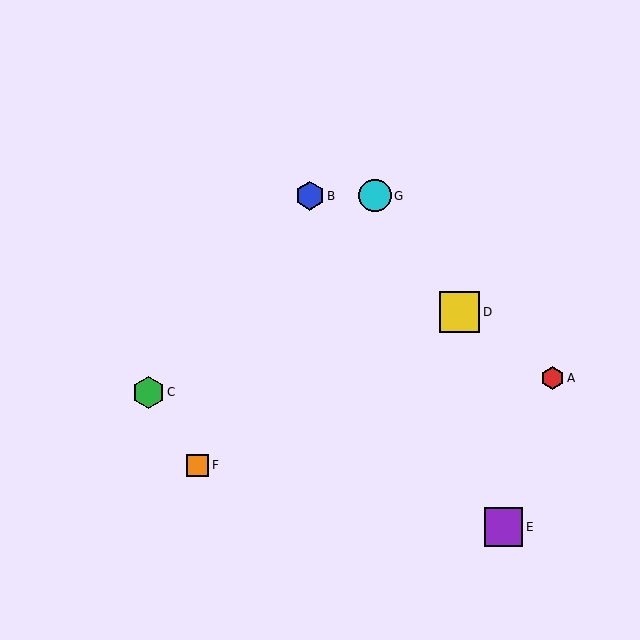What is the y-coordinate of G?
Object G is at y≈196.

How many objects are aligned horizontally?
2 objects (B, G) are aligned horizontally.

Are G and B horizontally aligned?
Yes, both are at y≈196.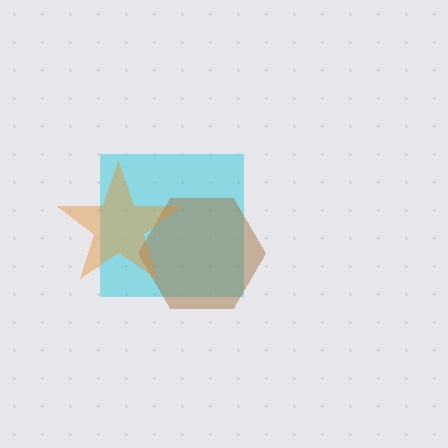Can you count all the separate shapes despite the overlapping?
Yes, there are 3 separate shapes.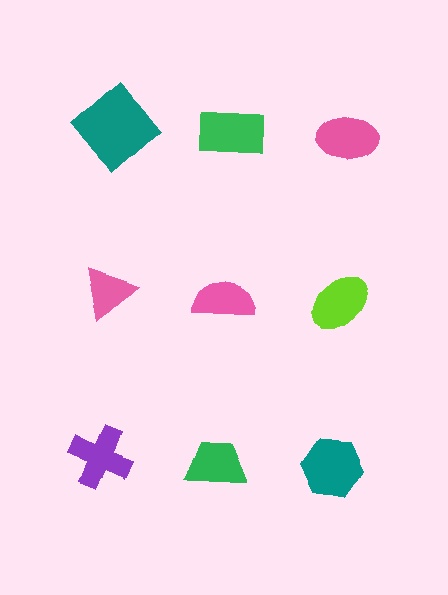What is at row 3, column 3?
A teal hexagon.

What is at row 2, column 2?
A pink semicircle.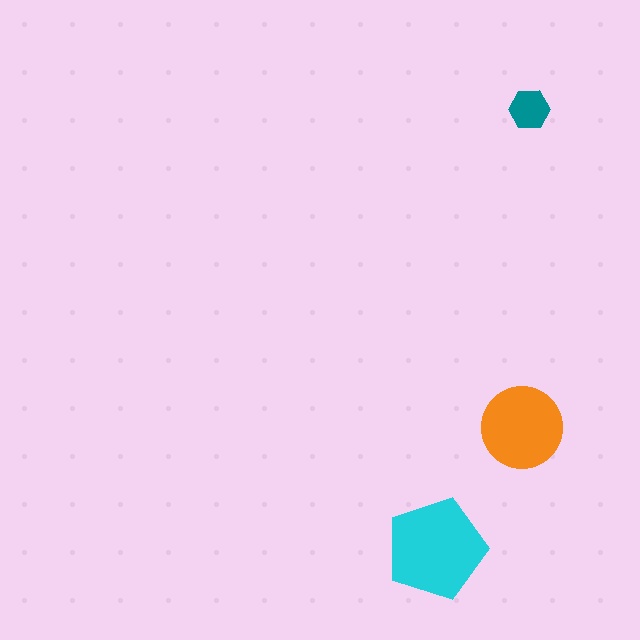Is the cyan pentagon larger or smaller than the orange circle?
Larger.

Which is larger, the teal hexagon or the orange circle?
The orange circle.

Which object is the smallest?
The teal hexagon.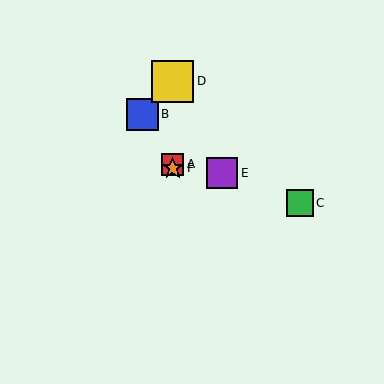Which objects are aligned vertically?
Objects A, D, F are aligned vertically.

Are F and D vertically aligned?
Yes, both are at x≈173.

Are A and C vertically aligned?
No, A is at x≈173 and C is at x≈300.